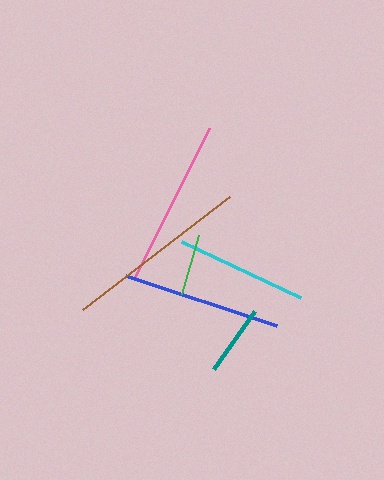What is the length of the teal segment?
The teal segment is approximately 71 pixels long.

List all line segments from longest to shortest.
From longest to shortest: brown, pink, blue, cyan, teal, green.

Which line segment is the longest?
The brown line is the longest at approximately 185 pixels.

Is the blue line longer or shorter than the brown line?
The brown line is longer than the blue line.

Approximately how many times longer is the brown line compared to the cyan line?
The brown line is approximately 1.4 times the length of the cyan line.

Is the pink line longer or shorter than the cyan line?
The pink line is longer than the cyan line.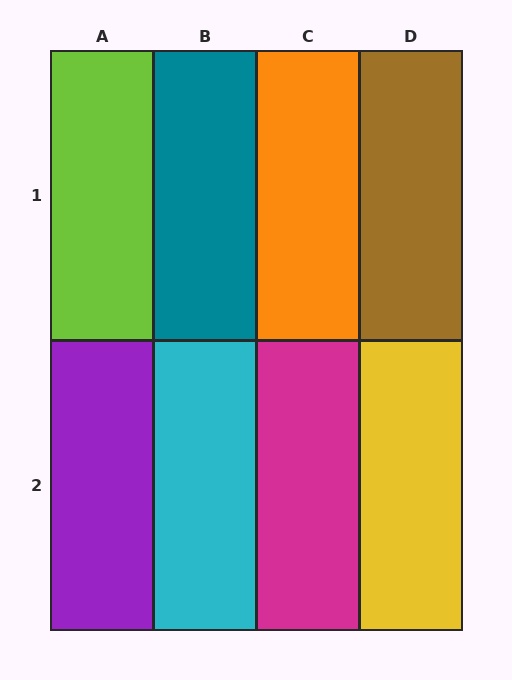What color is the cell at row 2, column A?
Purple.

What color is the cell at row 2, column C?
Magenta.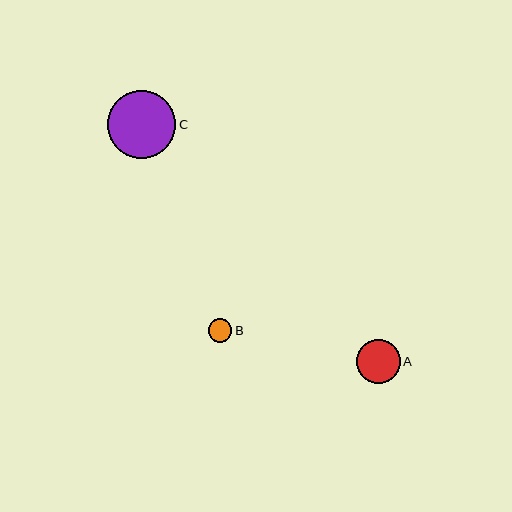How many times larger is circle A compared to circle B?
Circle A is approximately 1.9 times the size of circle B.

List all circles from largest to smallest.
From largest to smallest: C, A, B.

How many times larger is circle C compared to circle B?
Circle C is approximately 2.9 times the size of circle B.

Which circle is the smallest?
Circle B is the smallest with a size of approximately 23 pixels.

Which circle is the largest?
Circle C is the largest with a size of approximately 68 pixels.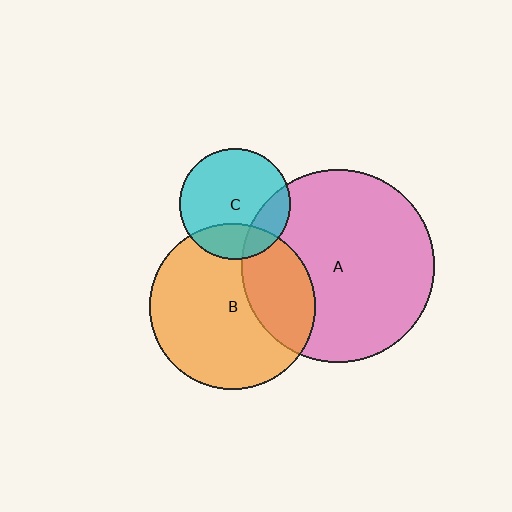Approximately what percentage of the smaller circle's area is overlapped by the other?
Approximately 25%.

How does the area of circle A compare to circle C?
Approximately 3.0 times.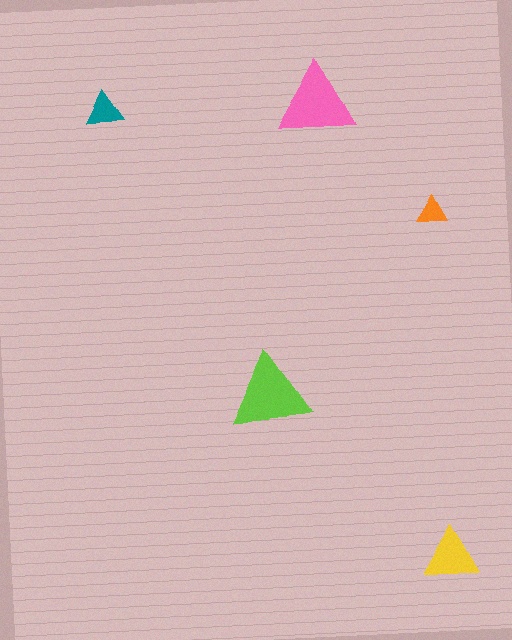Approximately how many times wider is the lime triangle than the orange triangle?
About 2.5 times wider.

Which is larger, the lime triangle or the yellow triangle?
The lime one.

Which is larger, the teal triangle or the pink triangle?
The pink one.